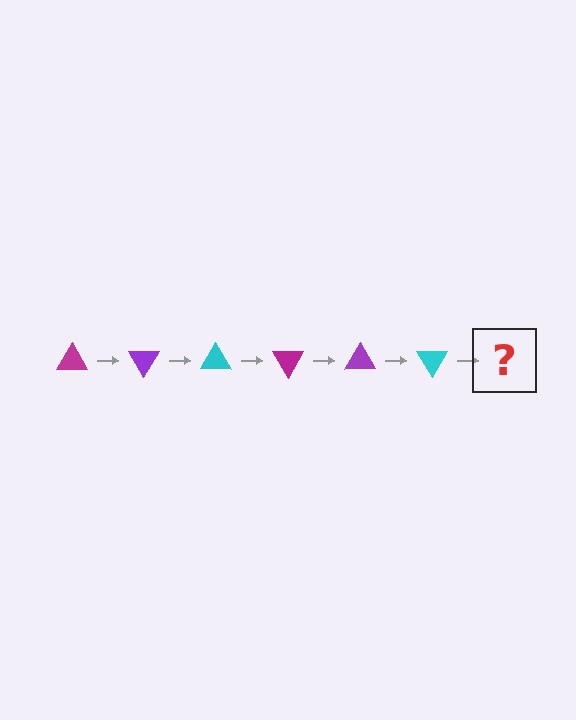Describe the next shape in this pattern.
It should be a magenta triangle, rotated 360 degrees from the start.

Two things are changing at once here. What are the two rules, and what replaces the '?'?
The two rules are that it rotates 60 degrees each step and the color cycles through magenta, purple, and cyan. The '?' should be a magenta triangle, rotated 360 degrees from the start.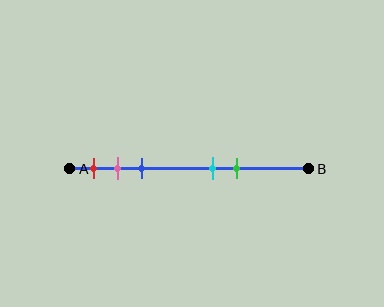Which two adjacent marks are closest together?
The pink and blue marks are the closest adjacent pair.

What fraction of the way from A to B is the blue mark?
The blue mark is approximately 30% (0.3) of the way from A to B.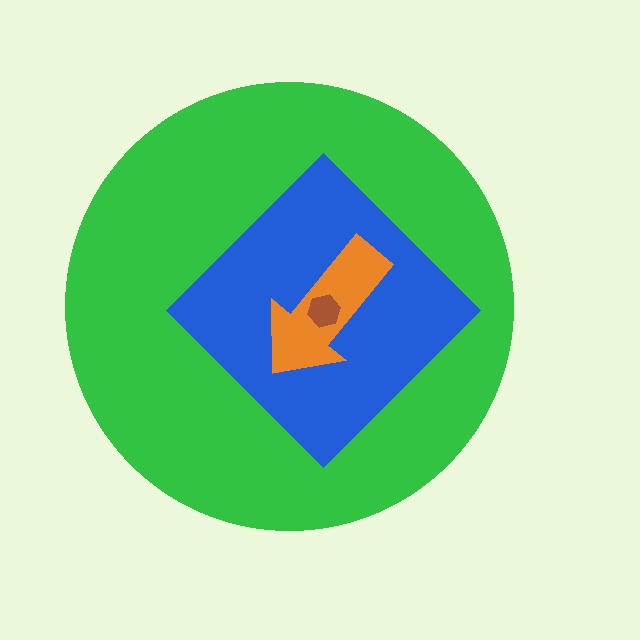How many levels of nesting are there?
4.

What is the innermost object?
The brown hexagon.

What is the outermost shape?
The green circle.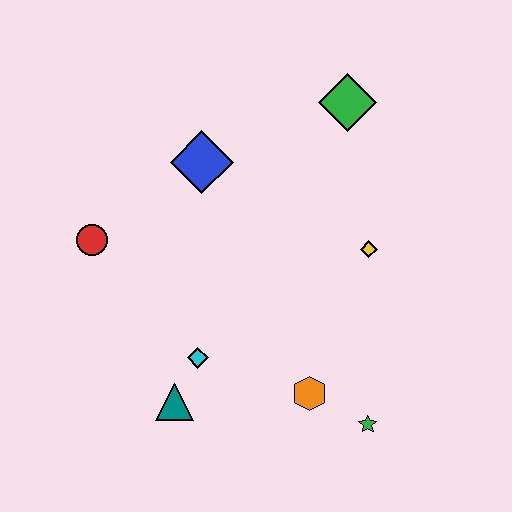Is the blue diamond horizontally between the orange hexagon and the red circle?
Yes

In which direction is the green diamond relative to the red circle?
The green diamond is to the right of the red circle.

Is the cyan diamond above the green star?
Yes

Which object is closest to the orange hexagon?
The green star is closest to the orange hexagon.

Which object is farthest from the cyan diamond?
The green diamond is farthest from the cyan diamond.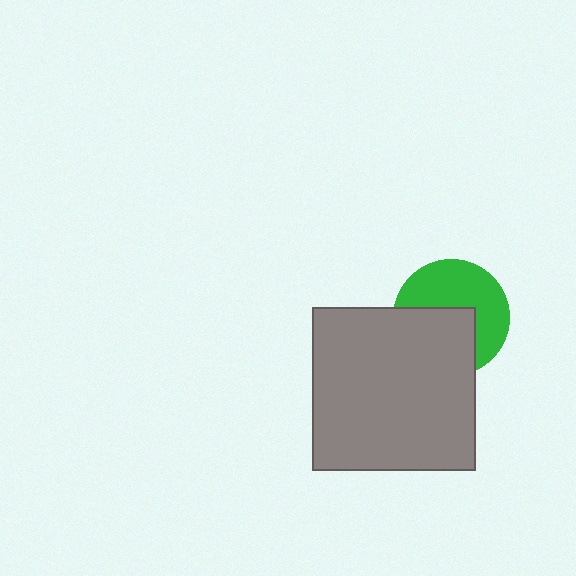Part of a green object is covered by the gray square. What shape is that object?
It is a circle.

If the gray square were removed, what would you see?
You would see the complete green circle.